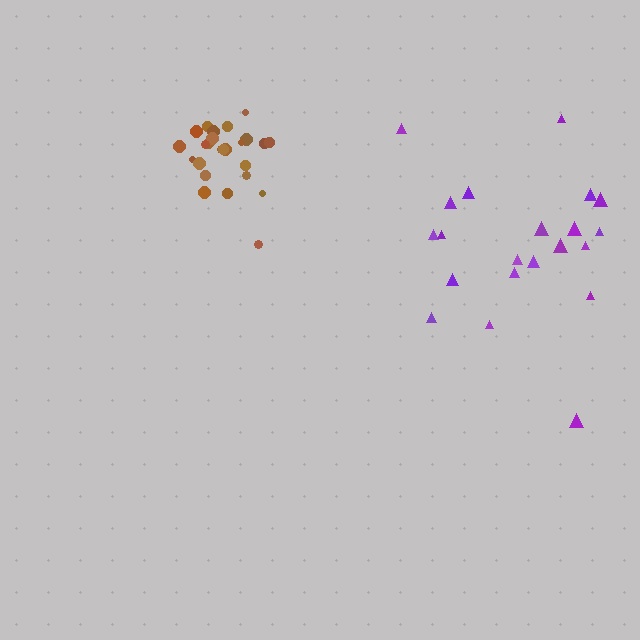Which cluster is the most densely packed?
Brown.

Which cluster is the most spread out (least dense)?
Purple.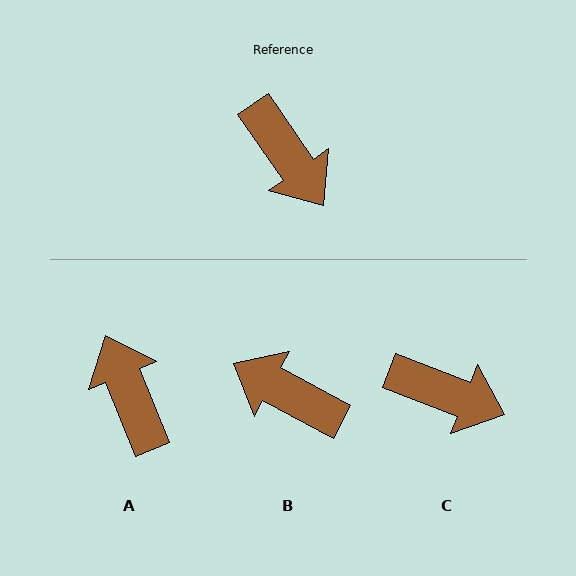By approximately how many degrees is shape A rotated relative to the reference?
Approximately 168 degrees counter-clockwise.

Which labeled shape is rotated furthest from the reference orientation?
A, about 168 degrees away.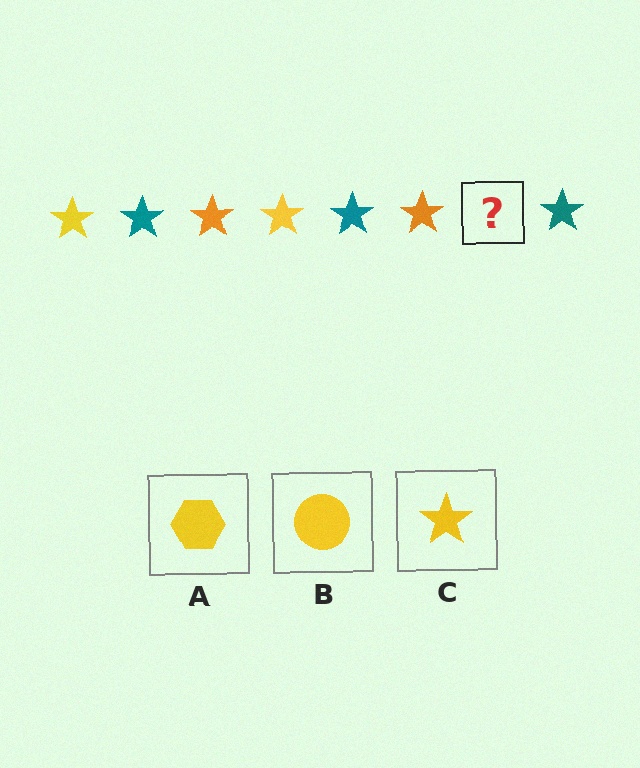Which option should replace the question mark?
Option C.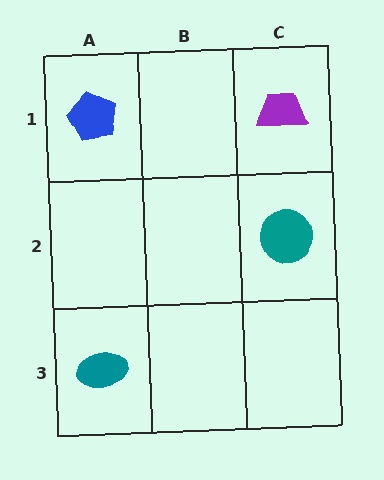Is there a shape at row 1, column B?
No, that cell is empty.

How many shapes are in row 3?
1 shape.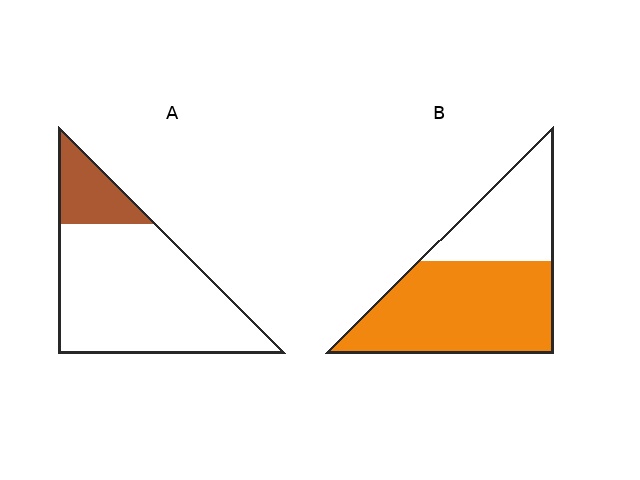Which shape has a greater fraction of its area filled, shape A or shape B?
Shape B.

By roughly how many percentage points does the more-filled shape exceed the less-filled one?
By roughly 45 percentage points (B over A).